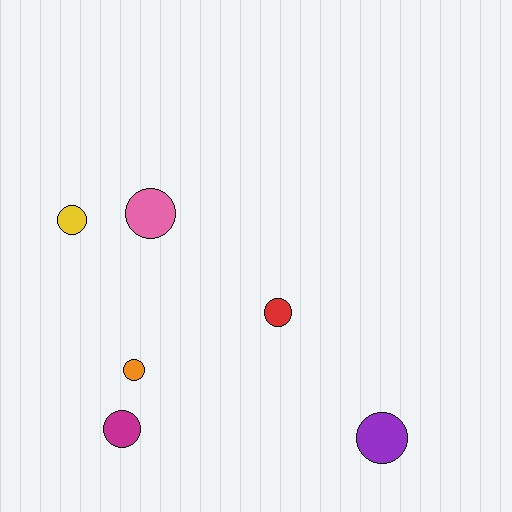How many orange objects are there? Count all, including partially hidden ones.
There is 1 orange object.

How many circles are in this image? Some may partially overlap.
There are 6 circles.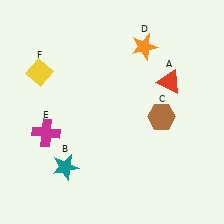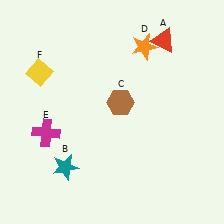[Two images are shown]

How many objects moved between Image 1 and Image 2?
2 objects moved between the two images.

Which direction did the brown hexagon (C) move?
The brown hexagon (C) moved left.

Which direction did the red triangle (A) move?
The red triangle (A) moved up.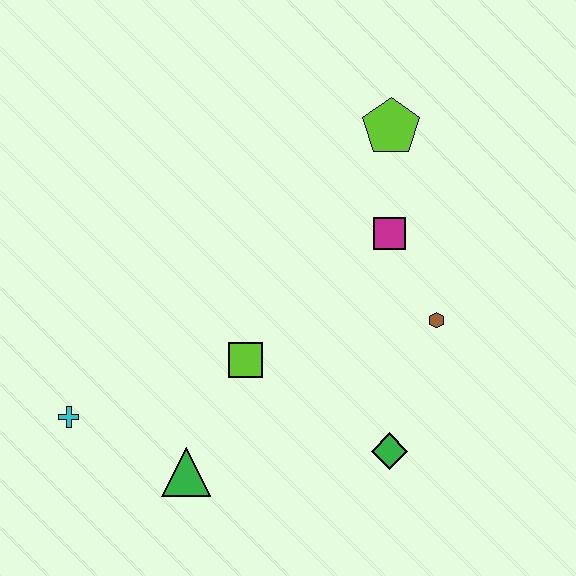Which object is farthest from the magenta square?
The cyan cross is farthest from the magenta square.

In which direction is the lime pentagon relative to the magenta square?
The lime pentagon is above the magenta square.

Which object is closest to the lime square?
The green triangle is closest to the lime square.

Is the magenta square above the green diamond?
Yes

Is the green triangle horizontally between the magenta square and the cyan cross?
Yes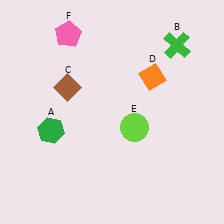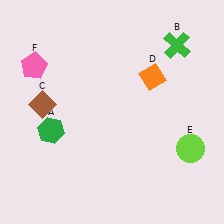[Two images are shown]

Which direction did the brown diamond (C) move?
The brown diamond (C) moved left.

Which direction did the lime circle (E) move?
The lime circle (E) moved right.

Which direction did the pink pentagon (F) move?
The pink pentagon (F) moved left.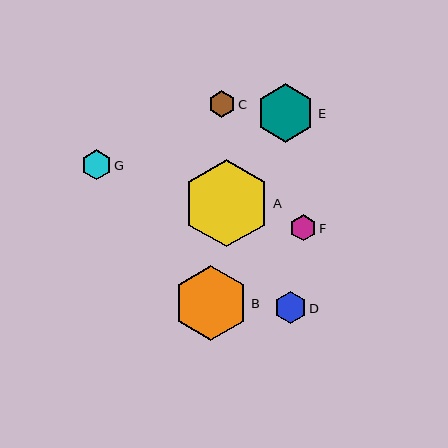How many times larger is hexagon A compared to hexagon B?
Hexagon A is approximately 1.2 times the size of hexagon B.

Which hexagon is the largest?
Hexagon A is the largest with a size of approximately 87 pixels.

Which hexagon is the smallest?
Hexagon F is the smallest with a size of approximately 26 pixels.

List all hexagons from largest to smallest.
From largest to smallest: A, B, E, D, G, C, F.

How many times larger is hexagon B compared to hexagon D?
Hexagon B is approximately 2.3 times the size of hexagon D.